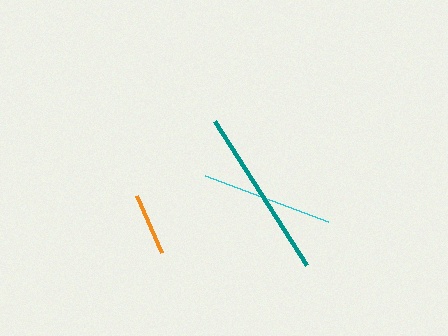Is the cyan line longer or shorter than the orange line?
The cyan line is longer than the orange line.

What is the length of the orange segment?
The orange segment is approximately 62 pixels long.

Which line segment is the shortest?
The orange line is the shortest at approximately 62 pixels.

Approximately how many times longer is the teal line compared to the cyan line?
The teal line is approximately 1.3 times the length of the cyan line.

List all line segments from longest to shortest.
From longest to shortest: teal, cyan, orange.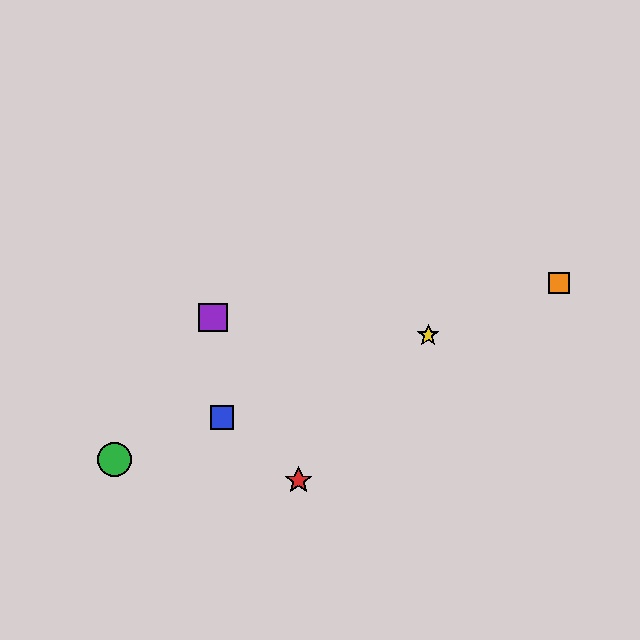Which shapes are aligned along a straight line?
The blue square, the green circle, the yellow star, the orange square are aligned along a straight line.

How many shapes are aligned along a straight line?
4 shapes (the blue square, the green circle, the yellow star, the orange square) are aligned along a straight line.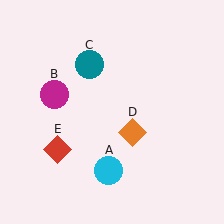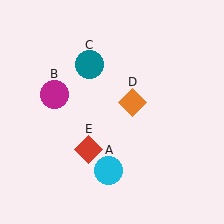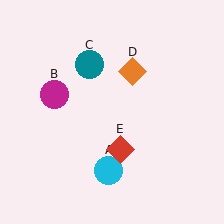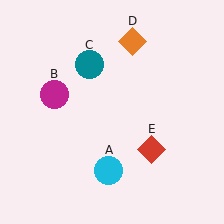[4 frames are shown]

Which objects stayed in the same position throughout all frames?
Cyan circle (object A) and magenta circle (object B) and teal circle (object C) remained stationary.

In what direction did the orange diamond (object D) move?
The orange diamond (object D) moved up.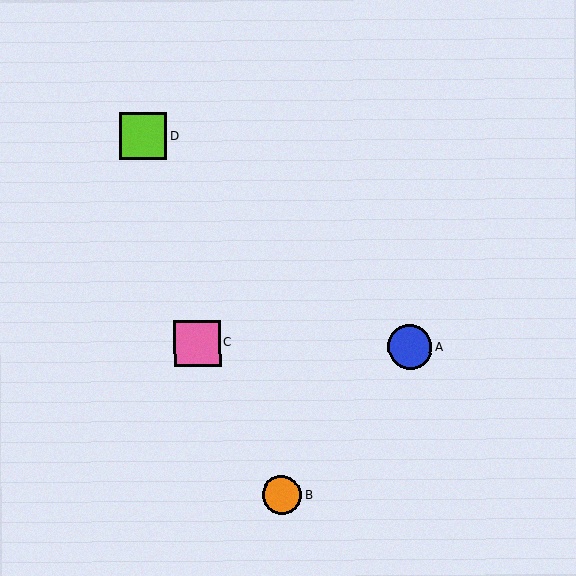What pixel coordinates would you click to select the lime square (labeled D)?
Click at (143, 136) to select the lime square D.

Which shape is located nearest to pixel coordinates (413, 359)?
The blue circle (labeled A) at (410, 347) is nearest to that location.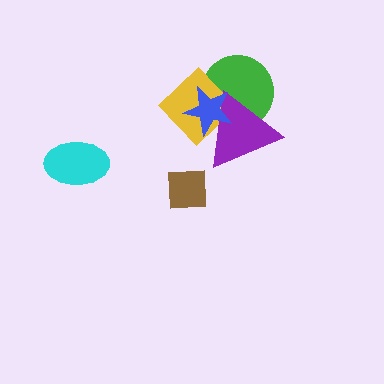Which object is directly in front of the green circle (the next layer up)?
The yellow diamond is directly in front of the green circle.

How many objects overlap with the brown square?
0 objects overlap with the brown square.